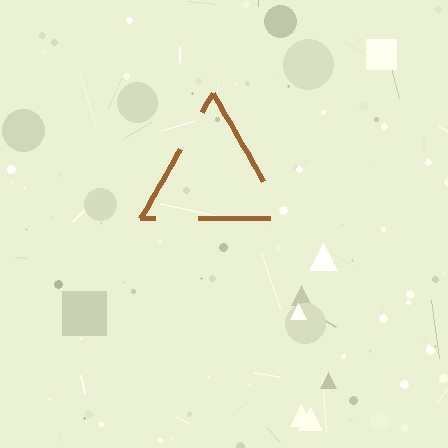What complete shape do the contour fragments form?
The contour fragments form a triangle.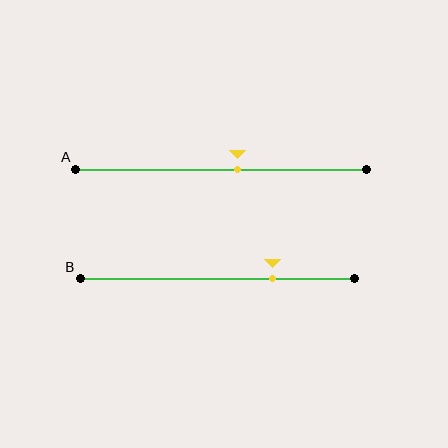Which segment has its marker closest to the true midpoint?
Segment A has its marker closest to the true midpoint.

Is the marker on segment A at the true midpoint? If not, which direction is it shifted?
No, the marker on segment A is shifted to the right by about 6% of the segment length.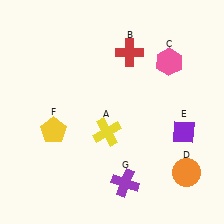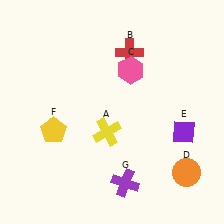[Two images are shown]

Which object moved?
The pink hexagon (C) moved left.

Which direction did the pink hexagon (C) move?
The pink hexagon (C) moved left.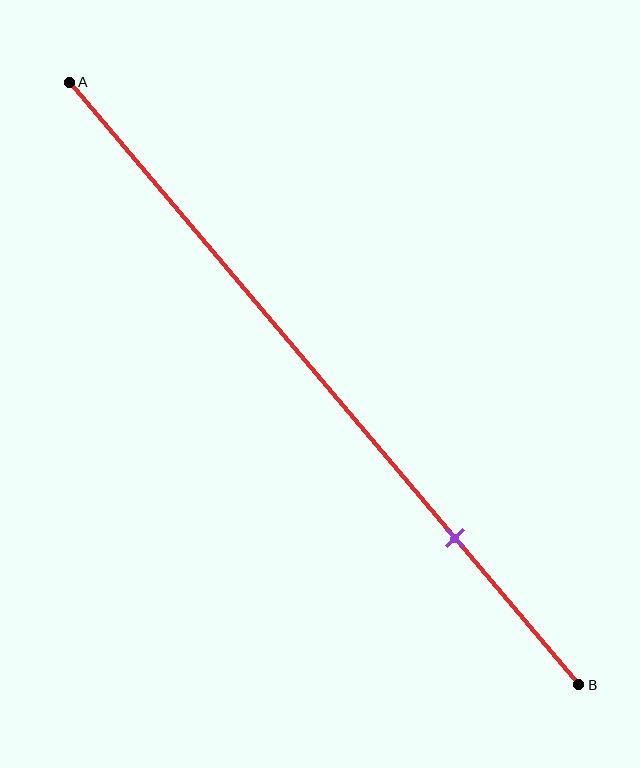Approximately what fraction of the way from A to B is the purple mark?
The purple mark is approximately 75% of the way from A to B.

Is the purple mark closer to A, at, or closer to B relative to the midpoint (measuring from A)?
The purple mark is closer to point B than the midpoint of segment AB.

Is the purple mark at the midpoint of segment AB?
No, the mark is at about 75% from A, not at the 50% midpoint.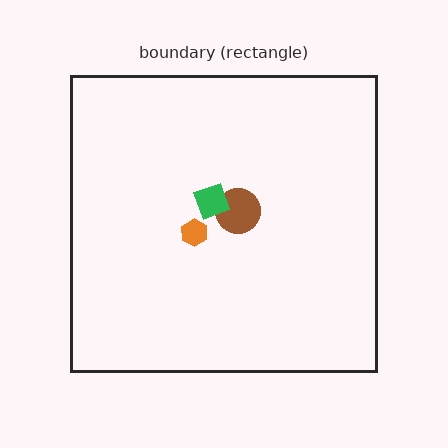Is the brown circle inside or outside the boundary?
Inside.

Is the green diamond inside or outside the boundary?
Inside.